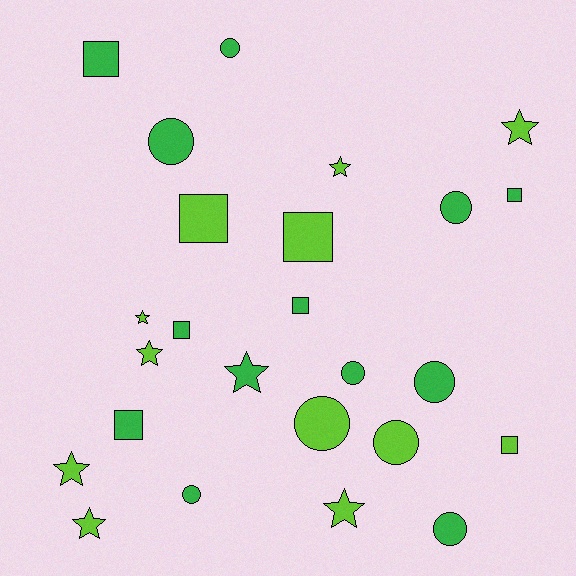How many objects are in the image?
There are 25 objects.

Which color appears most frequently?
Green, with 13 objects.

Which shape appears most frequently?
Circle, with 9 objects.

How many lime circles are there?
There are 2 lime circles.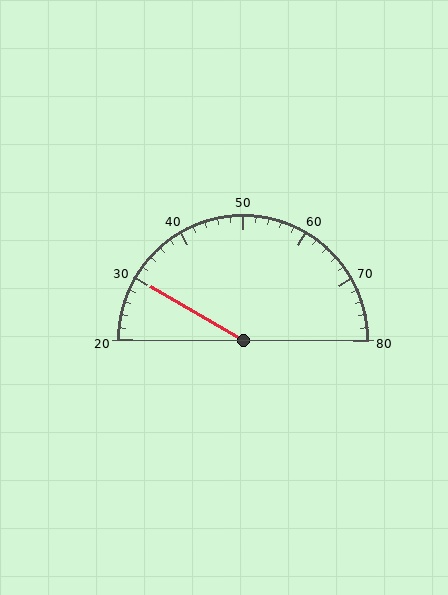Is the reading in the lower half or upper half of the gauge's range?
The reading is in the lower half of the range (20 to 80).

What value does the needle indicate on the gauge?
The needle indicates approximately 30.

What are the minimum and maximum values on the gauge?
The gauge ranges from 20 to 80.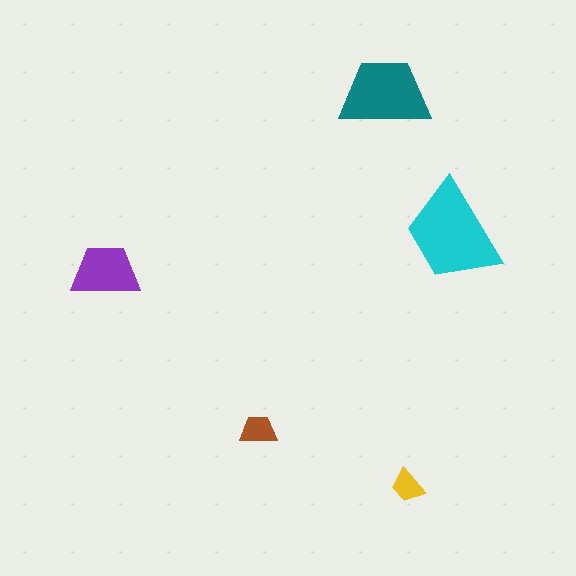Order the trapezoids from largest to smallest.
the cyan one, the teal one, the purple one, the brown one, the yellow one.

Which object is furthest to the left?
The purple trapezoid is leftmost.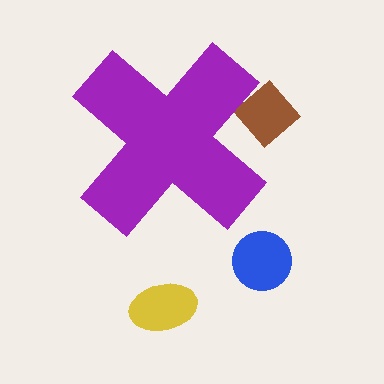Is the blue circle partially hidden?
No, the blue circle is fully visible.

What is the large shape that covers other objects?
A purple cross.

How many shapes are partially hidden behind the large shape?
1 shape is partially hidden.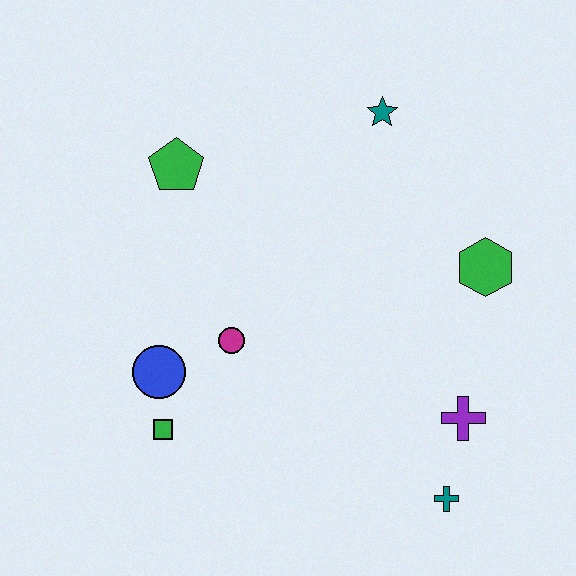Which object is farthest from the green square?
The teal star is farthest from the green square.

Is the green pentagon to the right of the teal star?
No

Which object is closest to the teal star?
The green hexagon is closest to the teal star.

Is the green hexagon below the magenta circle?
No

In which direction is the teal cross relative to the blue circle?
The teal cross is to the right of the blue circle.